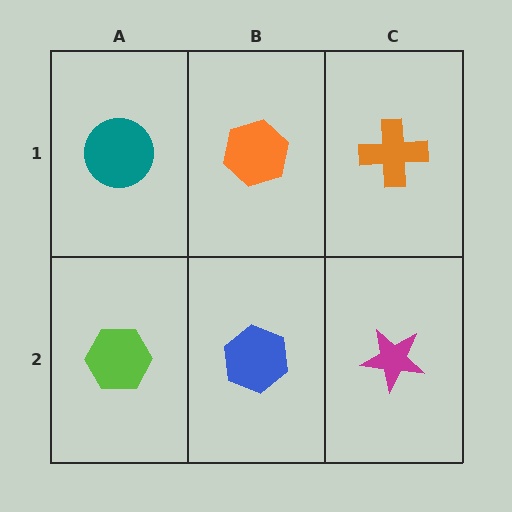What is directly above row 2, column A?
A teal circle.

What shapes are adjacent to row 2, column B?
An orange hexagon (row 1, column B), a lime hexagon (row 2, column A), a magenta star (row 2, column C).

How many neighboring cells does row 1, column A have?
2.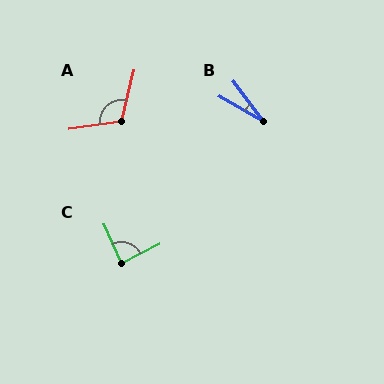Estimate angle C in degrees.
Approximately 87 degrees.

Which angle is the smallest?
B, at approximately 23 degrees.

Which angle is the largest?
A, at approximately 112 degrees.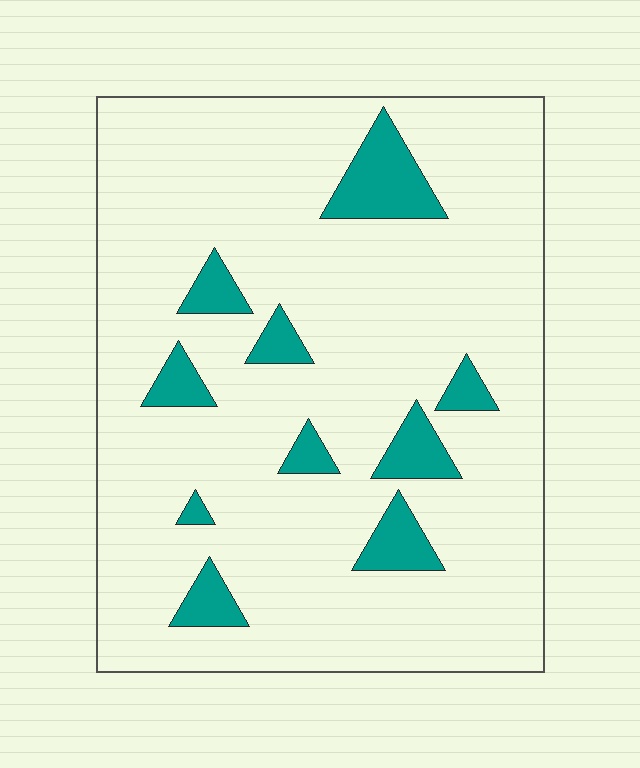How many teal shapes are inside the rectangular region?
10.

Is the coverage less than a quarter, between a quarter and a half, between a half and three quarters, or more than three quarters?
Less than a quarter.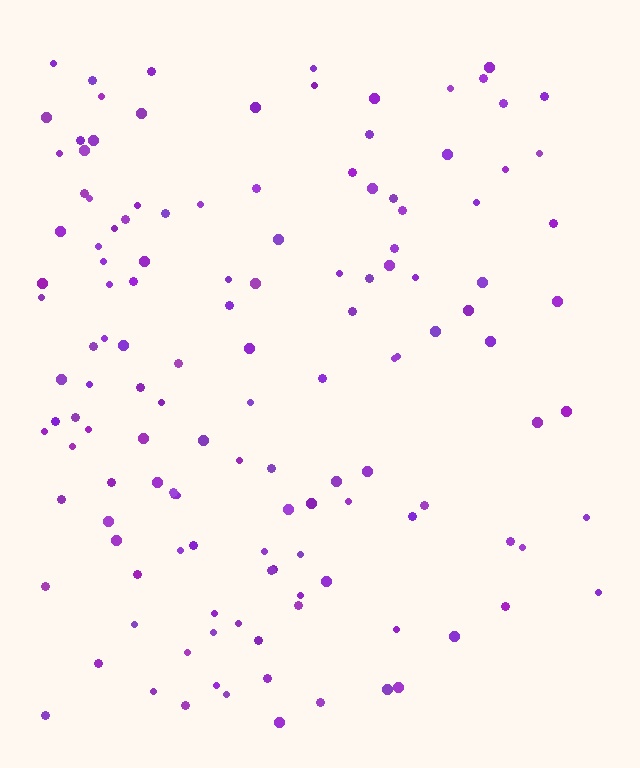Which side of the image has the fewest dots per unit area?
The right.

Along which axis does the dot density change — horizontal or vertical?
Horizontal.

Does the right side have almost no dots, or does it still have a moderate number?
Still a moderate number, just noticeably fewer than the left.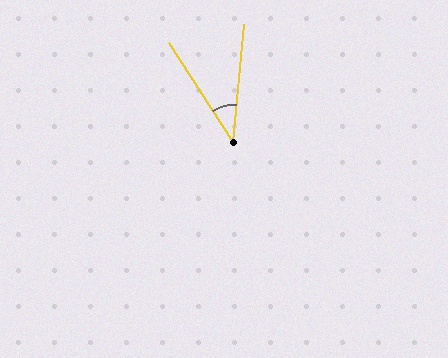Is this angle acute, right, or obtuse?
It is acute.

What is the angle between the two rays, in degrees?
Approximately 38 degrees.